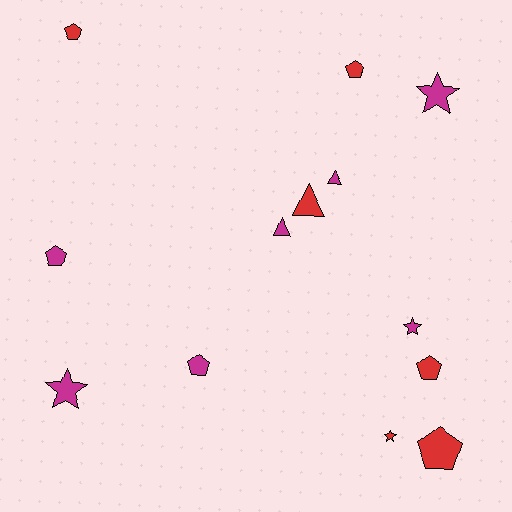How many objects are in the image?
There are 13 objects.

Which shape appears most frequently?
Pentagon, with 6 objects.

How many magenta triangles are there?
There are 2 magenta triangles.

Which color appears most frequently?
Magenta, with 7 objects.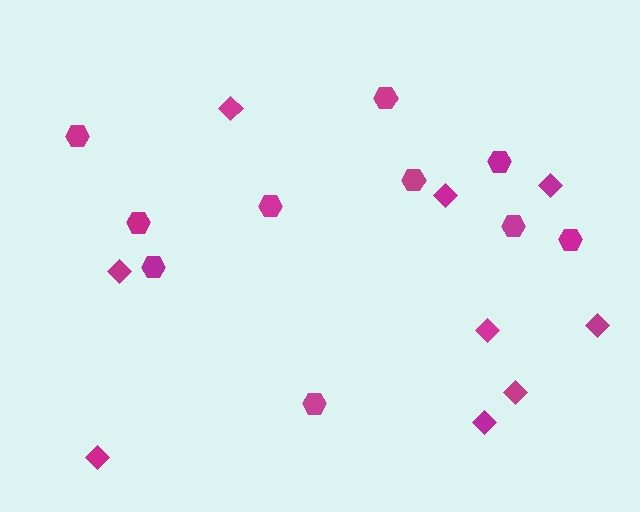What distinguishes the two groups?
There are 2 groups: one group of hexagons (10) and one group of diamonds (9).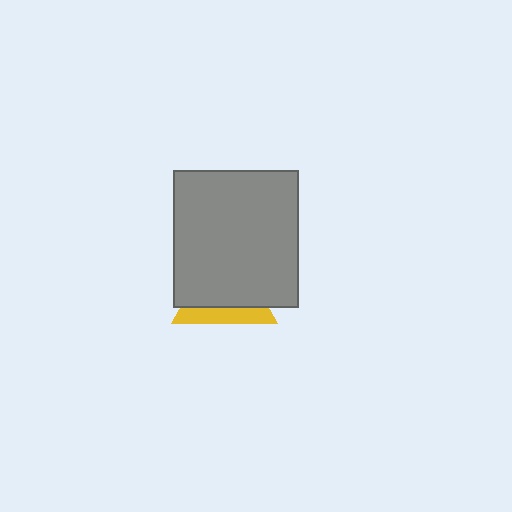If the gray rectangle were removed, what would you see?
You would see the complete yellow triangle.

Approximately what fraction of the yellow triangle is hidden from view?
Roughly 68% of the yellow triangle is hidden behind the gray rectangle.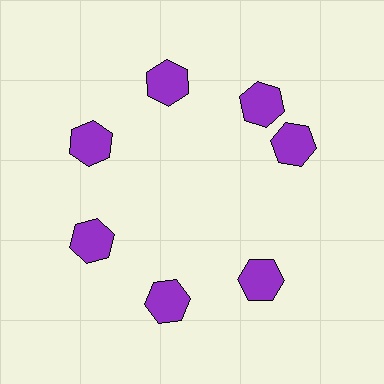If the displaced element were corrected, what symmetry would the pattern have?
It would have 7-fold rotational symmetry — the pattern would map onto itself every 51 degrees.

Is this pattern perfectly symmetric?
No. The 7 purple hexagons are arranged in a ring, but one element near the 3 o'clock position is rotated out of alignment along the ring, breaking the 7-fold rotational symmetry.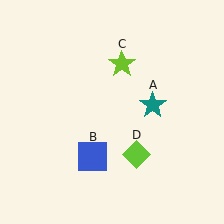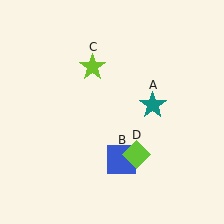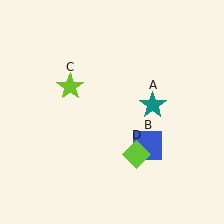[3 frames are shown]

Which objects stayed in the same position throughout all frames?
Teal star (object A) and lime diamond (object D) remained stationary.